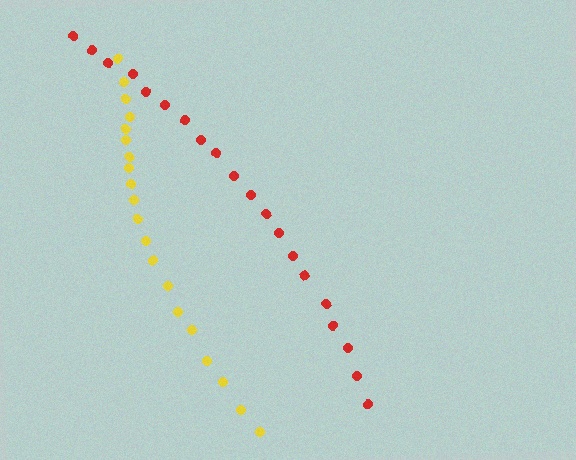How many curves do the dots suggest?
There are 2 distinct paths.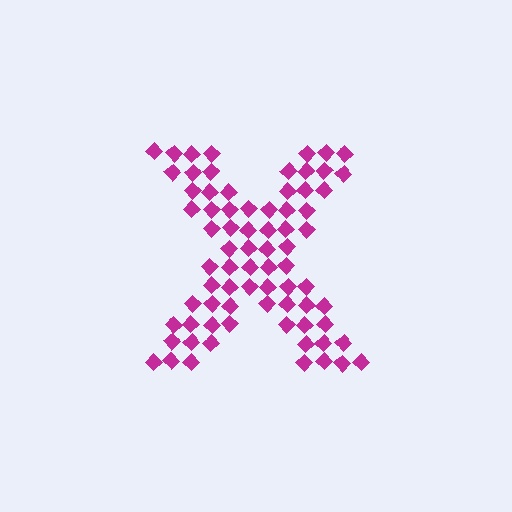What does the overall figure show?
The overall figure shows the letter X.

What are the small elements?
The small elements are diamonds.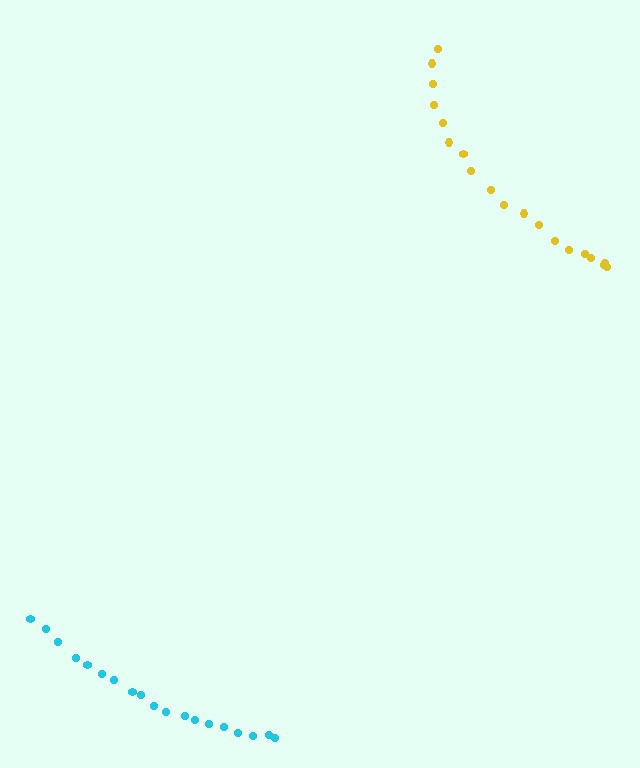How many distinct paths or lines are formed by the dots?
There are 2 distinct paths.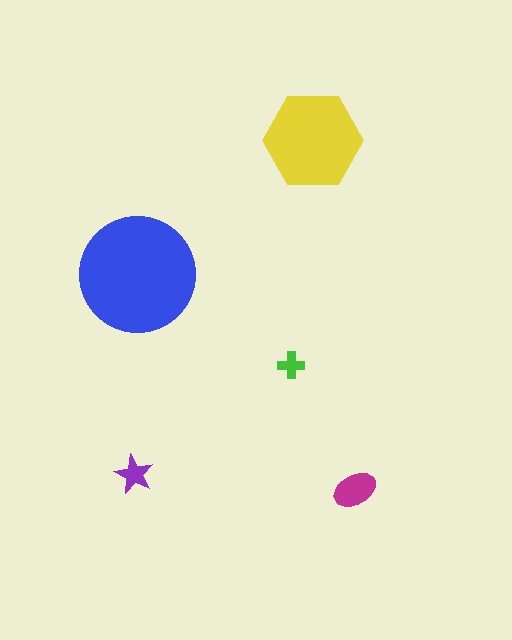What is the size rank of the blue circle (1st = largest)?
1st.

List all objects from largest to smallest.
The blue circle, the yellow hexagon, the magenta ellipse, the purple star, the green cross.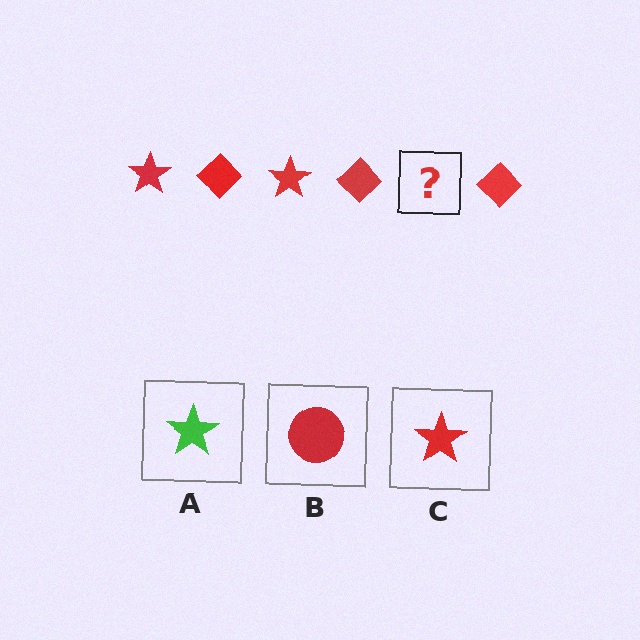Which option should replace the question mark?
Option C.